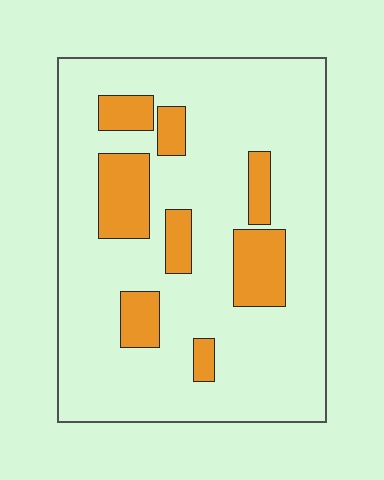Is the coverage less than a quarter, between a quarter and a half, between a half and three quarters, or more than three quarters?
Less than a quarter.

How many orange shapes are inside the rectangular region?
8.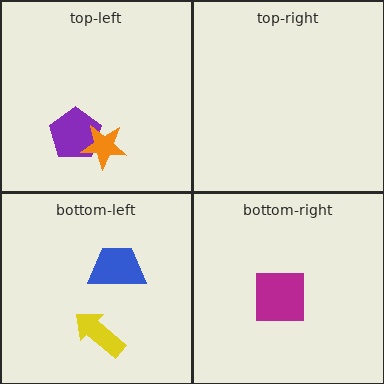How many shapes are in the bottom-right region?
1.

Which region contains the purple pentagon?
The top-left region.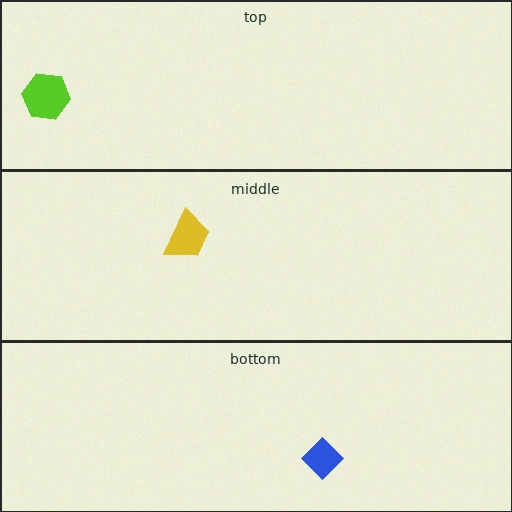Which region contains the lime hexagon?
The top region.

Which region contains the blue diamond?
The bottom region.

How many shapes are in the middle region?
1.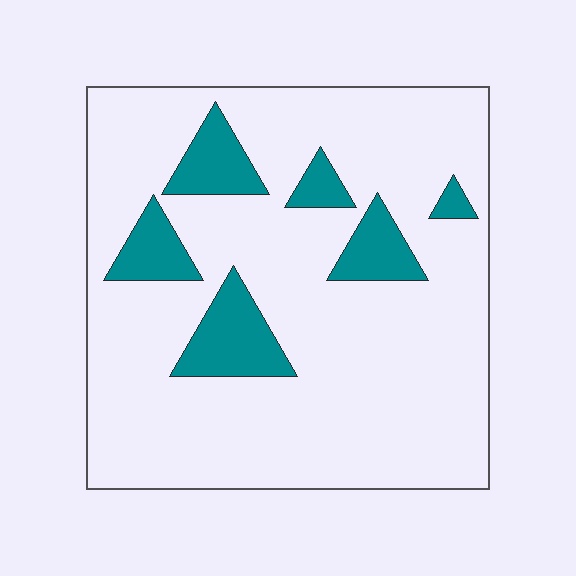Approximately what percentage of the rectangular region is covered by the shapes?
Approximately 15%.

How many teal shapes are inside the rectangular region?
6.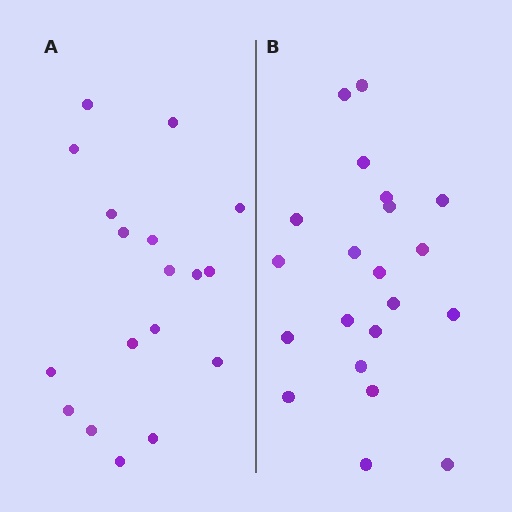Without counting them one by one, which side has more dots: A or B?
Region B (the right region) has more dots.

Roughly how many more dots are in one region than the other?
Region B has just a few more — roughly 2 or 3 more dots than region A.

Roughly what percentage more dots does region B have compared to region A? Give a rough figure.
About 15% more.